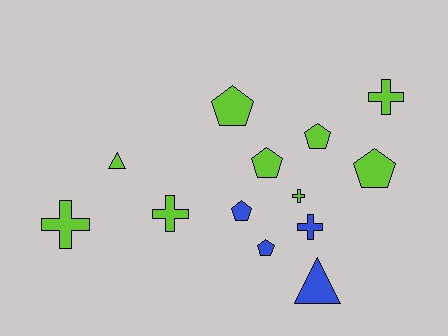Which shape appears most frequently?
Pentagon, with 6 objects.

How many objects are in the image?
There are 13 objects.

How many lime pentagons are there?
There are 4 lime pentagons.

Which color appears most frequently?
Lime, with 9 objects.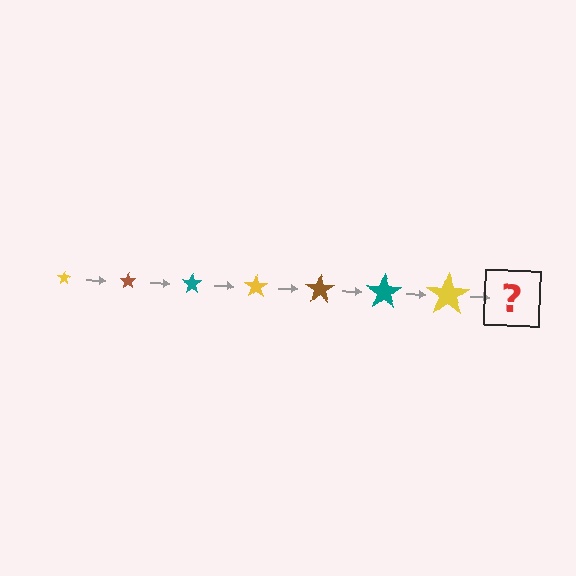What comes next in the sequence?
The next element should be a brown star, larger than the previous one.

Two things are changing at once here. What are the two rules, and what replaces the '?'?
The two rules are that the star grows larger each step and the color cycles through yellow, brown, and teal. The '?' should be a brown star, larger than the previous one.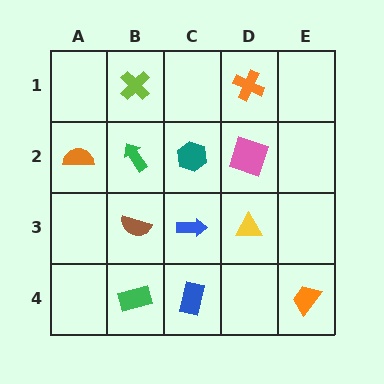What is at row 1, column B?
A lime cross.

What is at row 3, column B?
A brown semicircle.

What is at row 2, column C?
A teal hexagon.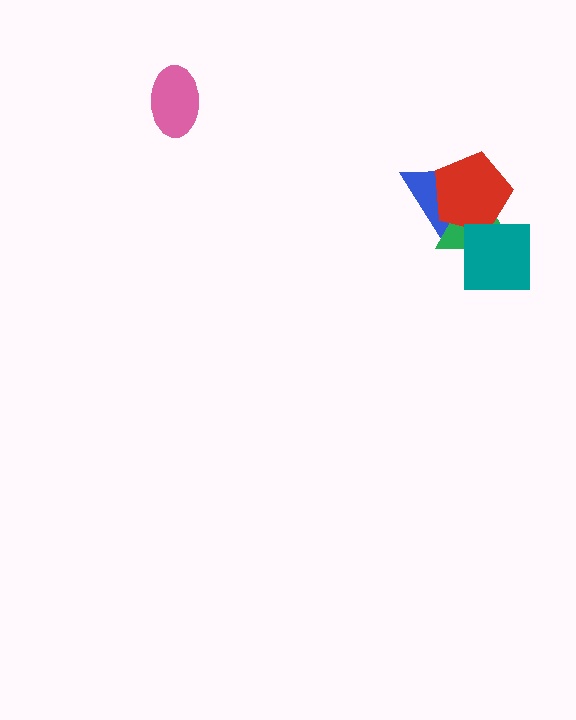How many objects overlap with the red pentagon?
2 objects overlap with the red pentagon.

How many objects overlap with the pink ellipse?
0 objects overlap with the pink ellipse.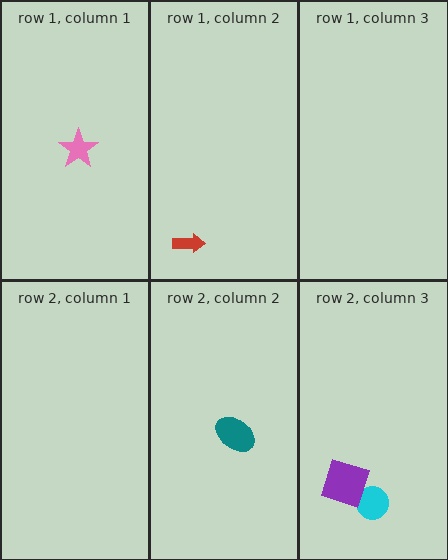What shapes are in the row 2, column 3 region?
The cyan circle, the purple square.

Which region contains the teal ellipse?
The row 2, column 2 region.